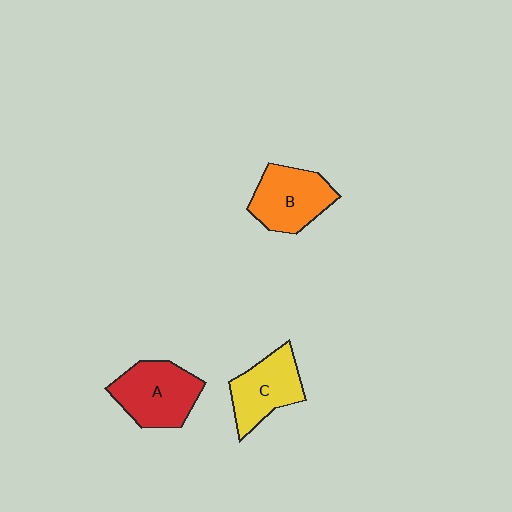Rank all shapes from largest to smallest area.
From largest to smallest: A (red), B (orange), C (yellow).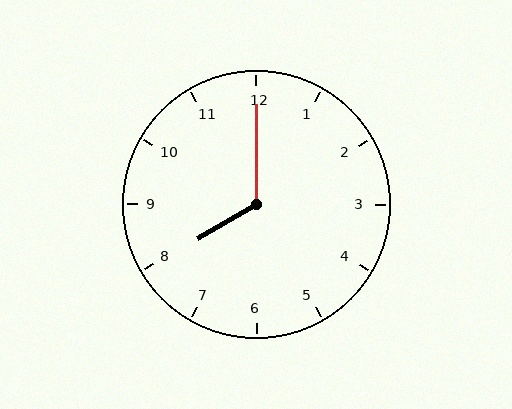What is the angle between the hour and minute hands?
Approximately 120 degrees.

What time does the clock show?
8:00.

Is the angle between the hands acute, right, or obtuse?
It is obtuse.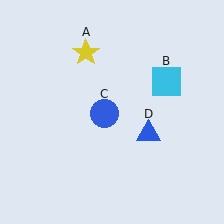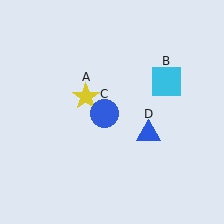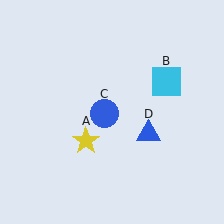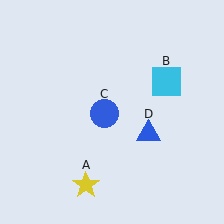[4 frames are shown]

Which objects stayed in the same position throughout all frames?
Cyan square (object B) and blue circle (object C) and blue triangle (object D) remained stationary.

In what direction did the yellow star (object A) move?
The yellow star (object A) moved down.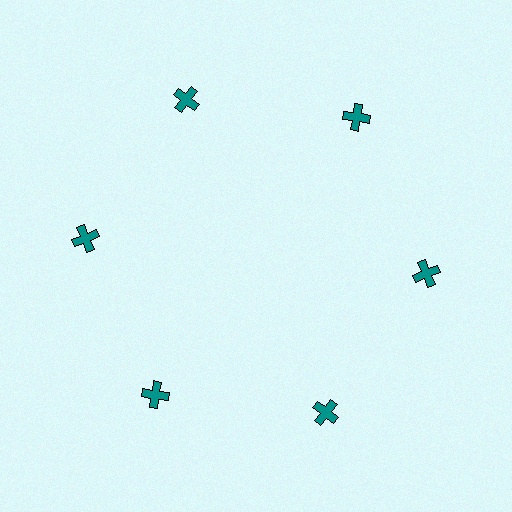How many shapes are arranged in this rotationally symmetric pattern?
There are 6 shapes, arranged in 6 groups of 1.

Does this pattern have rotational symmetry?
Yes, this pattern has 6-fold rotational symmetry. It looks the same after rotating 60 degrees around the center.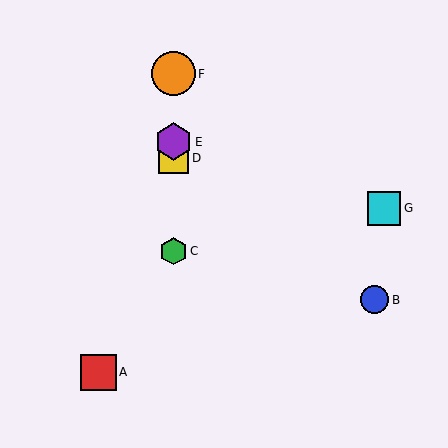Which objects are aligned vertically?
Objects C, D, E, F are aligned vertically.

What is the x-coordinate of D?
Object D is at x≈173.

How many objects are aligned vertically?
4 objects (C, D, E, F) are aligned vertically.